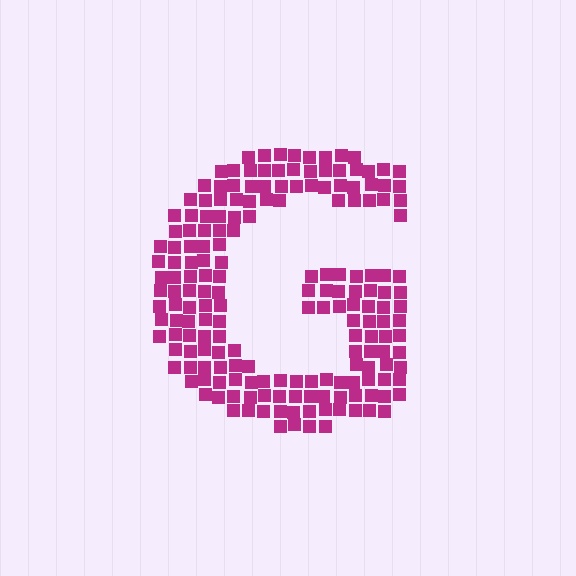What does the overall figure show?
The overall figure shows the letter G.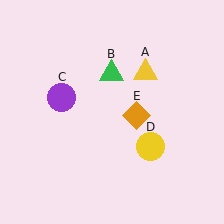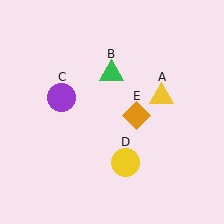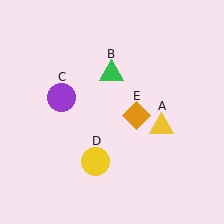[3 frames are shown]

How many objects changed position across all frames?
2 objects changed position: yellow triangle (object A), yellow circle (object D).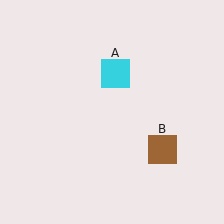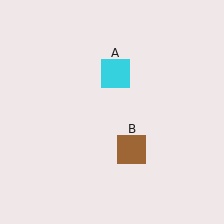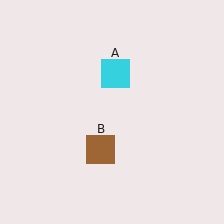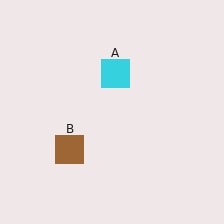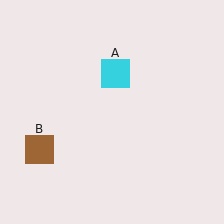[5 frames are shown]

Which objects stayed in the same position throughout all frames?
Cyan square (object A) remained stationary.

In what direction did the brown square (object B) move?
The brown square (object B) moved left.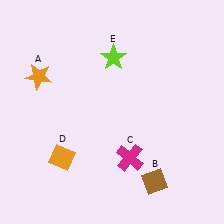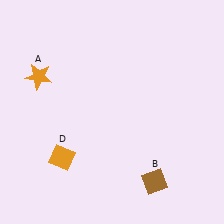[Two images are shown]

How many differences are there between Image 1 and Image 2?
There are 2 differences between the two images.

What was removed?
The magenta cross (C), the lime star (E) were removed in Image 2.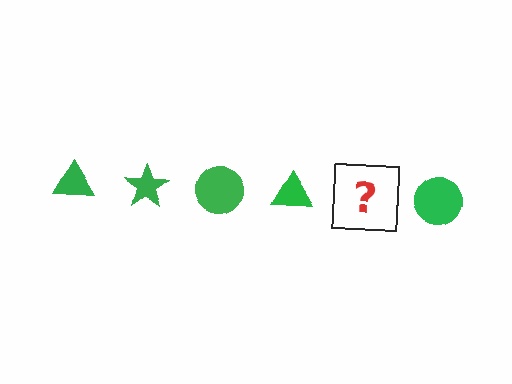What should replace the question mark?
The question mark should be replaced with a green star.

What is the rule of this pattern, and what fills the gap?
The rule is that the pattern cycles through triangle, star, circle shapes in green. The gap should be filled with a green star.